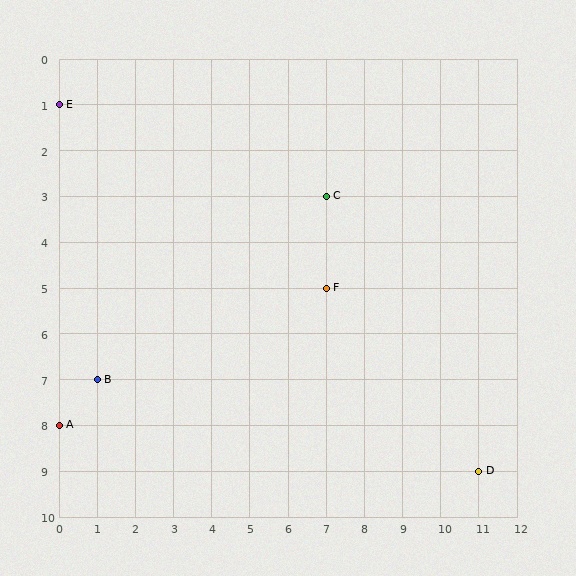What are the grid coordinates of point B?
Point B is at grid coordinates (1, 7).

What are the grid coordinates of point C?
Point C is at grid coordinates (7, 3).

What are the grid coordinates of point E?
Point E is at grid coordinates (0, 1).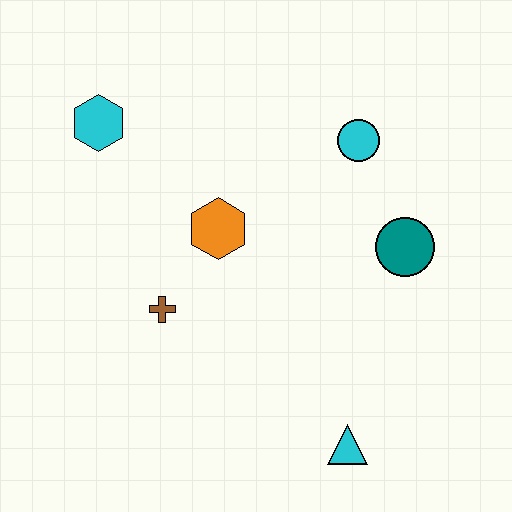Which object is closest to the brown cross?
The orange hexagon is closest to the brown cross.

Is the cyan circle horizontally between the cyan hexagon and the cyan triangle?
No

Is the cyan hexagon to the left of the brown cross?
Yes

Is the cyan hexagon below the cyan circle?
No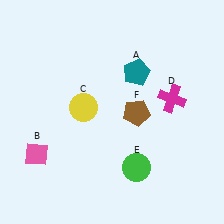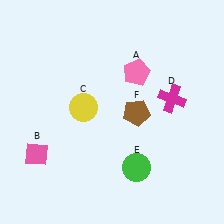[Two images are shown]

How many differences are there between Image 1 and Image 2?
There is 1 difference between the two images.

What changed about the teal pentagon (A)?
In Image 1, A is teal. In Image 2, it changed to pink.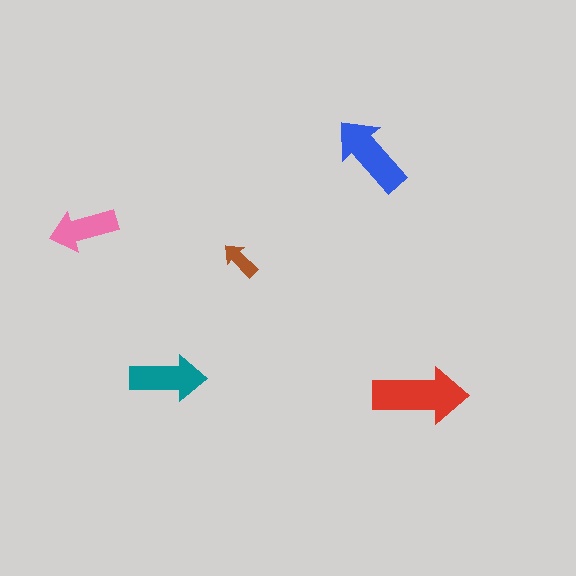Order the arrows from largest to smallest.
the red one, the blue one, the teal one, the pink one, the brown one.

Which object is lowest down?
The red arrow is bottommost.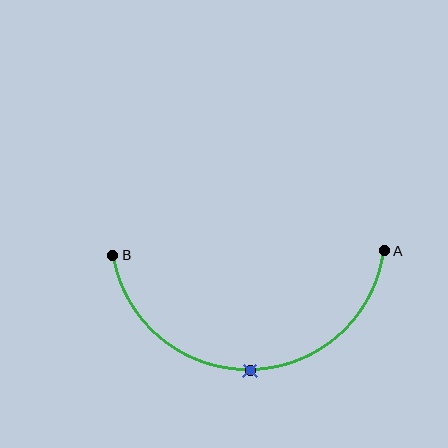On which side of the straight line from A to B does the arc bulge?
The arc bulges below the straight line connecting A and B.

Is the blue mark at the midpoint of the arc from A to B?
Yes. The blue mark lies on the arc at equal arc-length from both A and B — it is the arc midpoint.